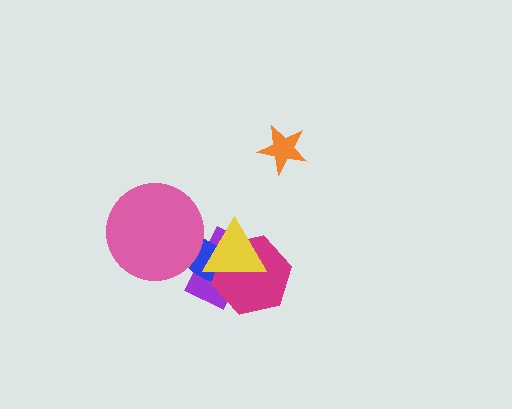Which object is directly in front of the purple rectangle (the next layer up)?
The blue ellipse is directly in front of the purple rectangle.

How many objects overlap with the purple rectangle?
4 objects overlap with the purple rectangle.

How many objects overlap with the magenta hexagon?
3 objects overlap with the magenta hexagon.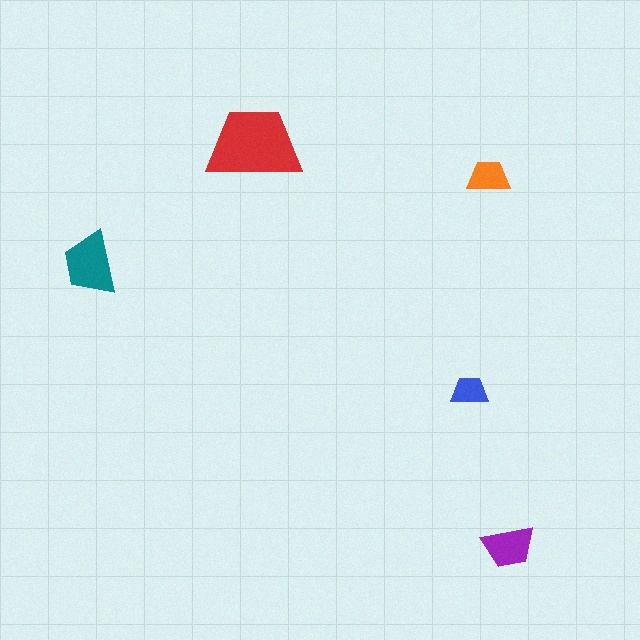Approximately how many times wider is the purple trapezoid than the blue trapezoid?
About 1.5 times wider.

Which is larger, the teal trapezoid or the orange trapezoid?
The teal one.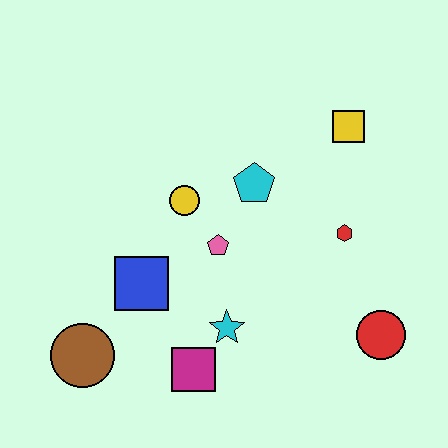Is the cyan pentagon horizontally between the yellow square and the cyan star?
Yes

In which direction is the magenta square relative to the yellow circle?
The magenta square is below the yellow circle.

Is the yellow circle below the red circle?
No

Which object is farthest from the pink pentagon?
The red circle is farthest from the pink pentagon.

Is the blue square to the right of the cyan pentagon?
No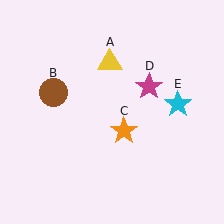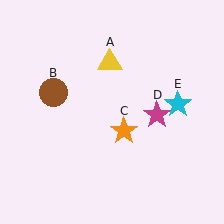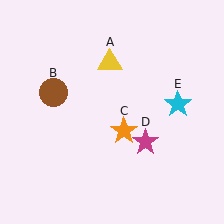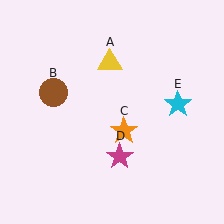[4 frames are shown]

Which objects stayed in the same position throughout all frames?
Yellow triangle (object A) and brown circle (object B) and orange star (object C) and cyan star (object E) remained stationary.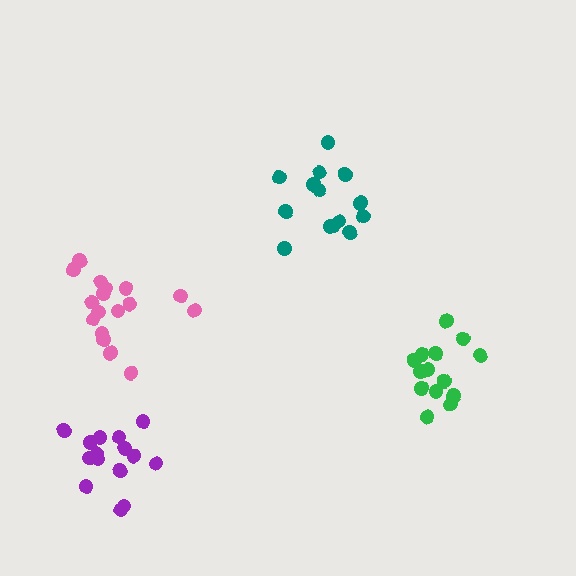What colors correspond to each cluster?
The clusters are colored: pink, teal, purple, green.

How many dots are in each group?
Group 1: 17 dots, Group 2: 14 dots, Group 3: 16 dots, Group 4: 14 dots (61 total).